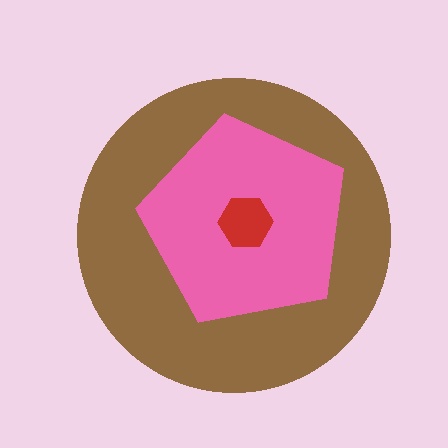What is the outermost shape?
The brown circle.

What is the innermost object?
The red hexagon.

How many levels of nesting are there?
3.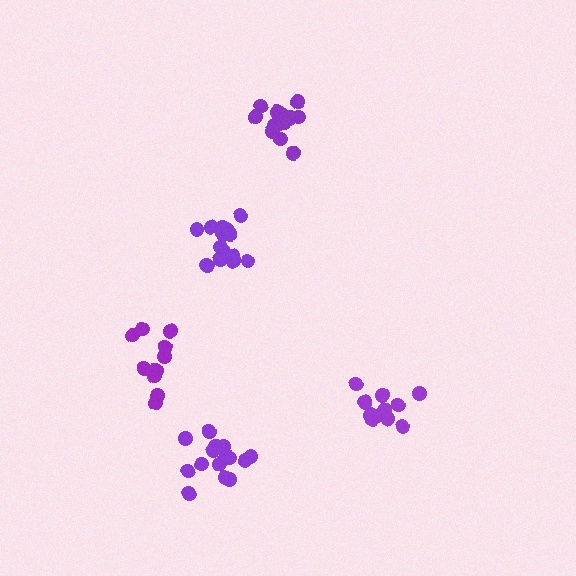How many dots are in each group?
Group 1: 15 dots, Group 2: 15 dots, Group 3: 16 dots, Group 4: 11 dots, Group 5: 11 dots (68 total).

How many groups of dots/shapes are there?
There are 5 groups.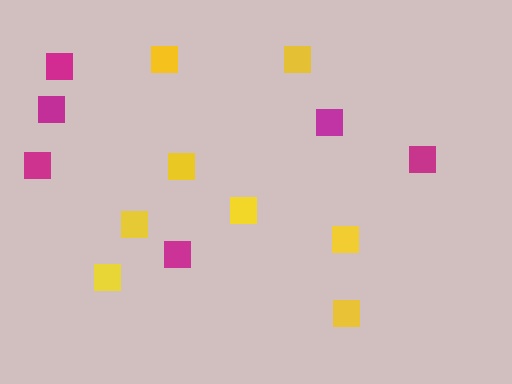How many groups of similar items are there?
There are 2 groups: one group of yellow squares (8) and one group of magenta squares (6).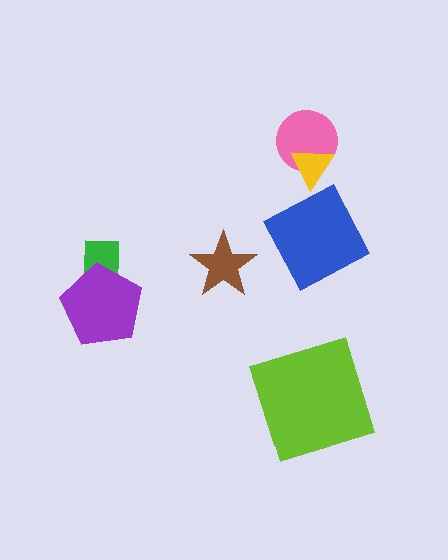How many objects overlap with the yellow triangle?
1 object overlaps with the yellow triangle.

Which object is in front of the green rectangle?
The purple pentagon is in front of the green rectangle.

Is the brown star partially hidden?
No, no other shape covers it.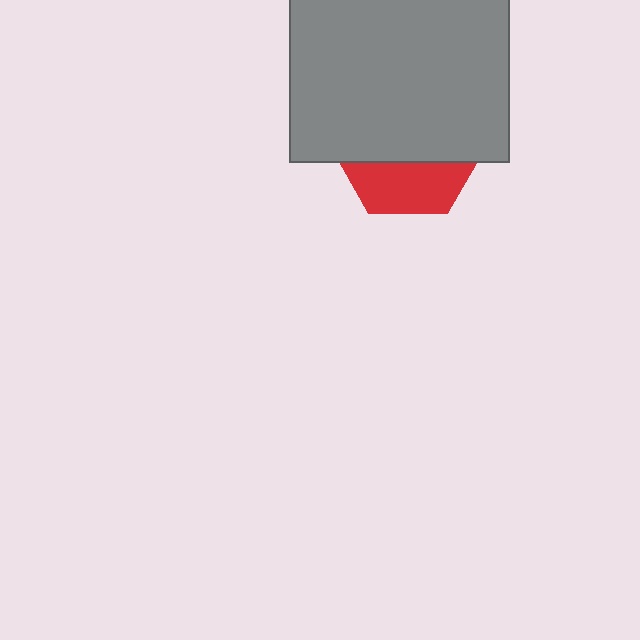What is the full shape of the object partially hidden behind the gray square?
The partially hidden object is a red hexagon.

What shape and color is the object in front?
The object in front is a gray square.